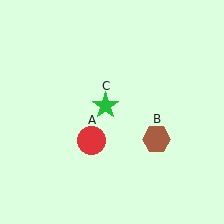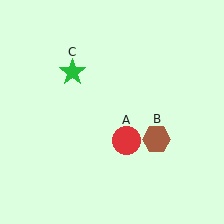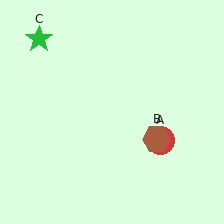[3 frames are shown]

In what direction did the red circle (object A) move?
The red circle (object A) moved right.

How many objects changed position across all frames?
2 objects changed position: red circle (object A), green star (object C).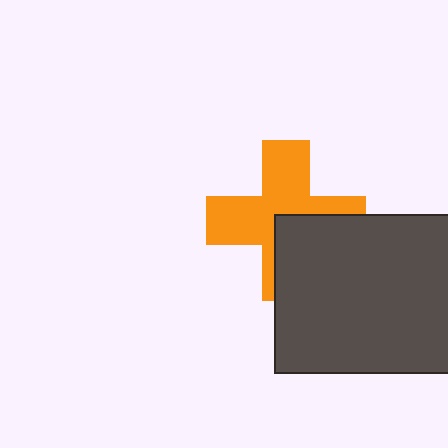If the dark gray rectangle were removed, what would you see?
You would see the complete orange cross.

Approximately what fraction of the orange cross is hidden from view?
Roughly 37% of the orange cross is hidden behind the dark gray rectangle.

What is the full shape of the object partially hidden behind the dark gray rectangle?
The partially hidden object is an orange cross.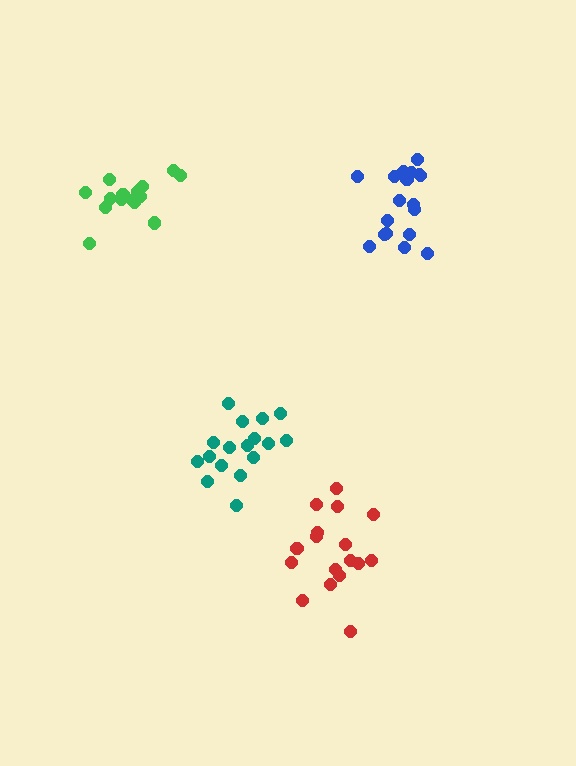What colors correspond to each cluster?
The clusters are colored: green, red, teal, blue.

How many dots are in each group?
Group 1: 15 dots, Group 2: 17 dots, Group 3: 17 dots, Group 4: 18 dots (67 total).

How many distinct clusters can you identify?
There are 4 distinct clusters.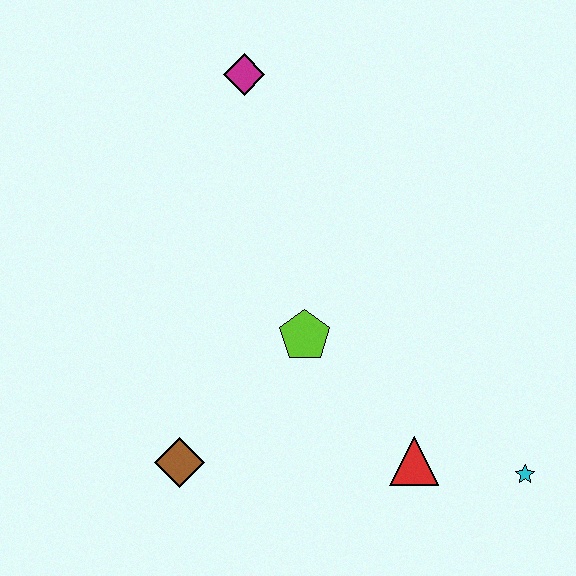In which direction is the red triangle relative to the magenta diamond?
The red triangle is below the magenta diamond.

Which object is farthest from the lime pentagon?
The magenta diamond is farthest from the lime pentagon.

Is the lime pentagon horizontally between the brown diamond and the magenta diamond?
No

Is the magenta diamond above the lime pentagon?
Yes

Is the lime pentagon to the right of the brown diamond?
Yes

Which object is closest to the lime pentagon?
The red triangle is closest to the lime pentagon.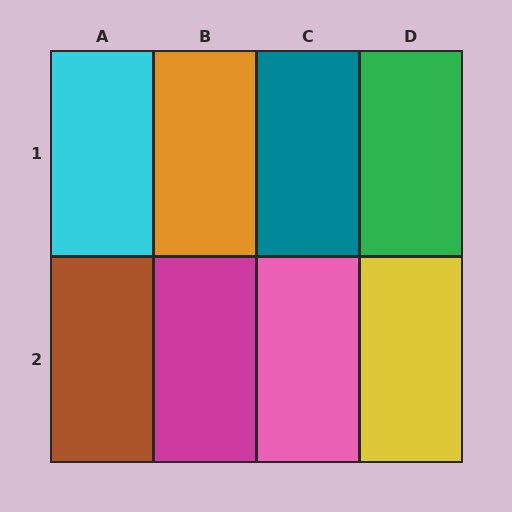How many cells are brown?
1 cell is brown.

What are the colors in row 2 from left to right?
Brown, magenta, pink, yellow.